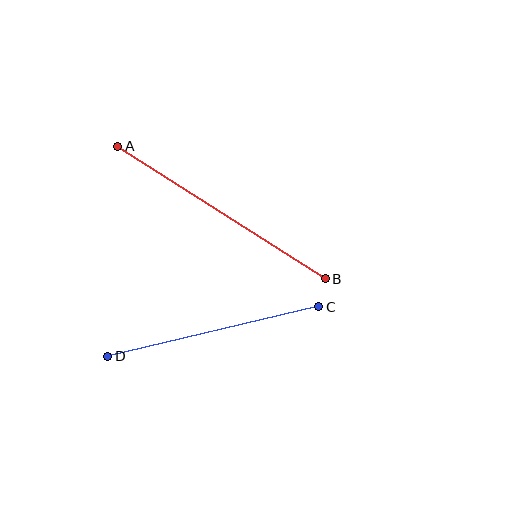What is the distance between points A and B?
The distance is approximately 246 pixels.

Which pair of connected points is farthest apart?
Points A and B are farthest apart.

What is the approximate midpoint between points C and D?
The midpoint is at approximately (213, 331) pixels.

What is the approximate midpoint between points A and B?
The midpoint is at approximately (221, 212) pixels.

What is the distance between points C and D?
The distance is approximately 217 pixels.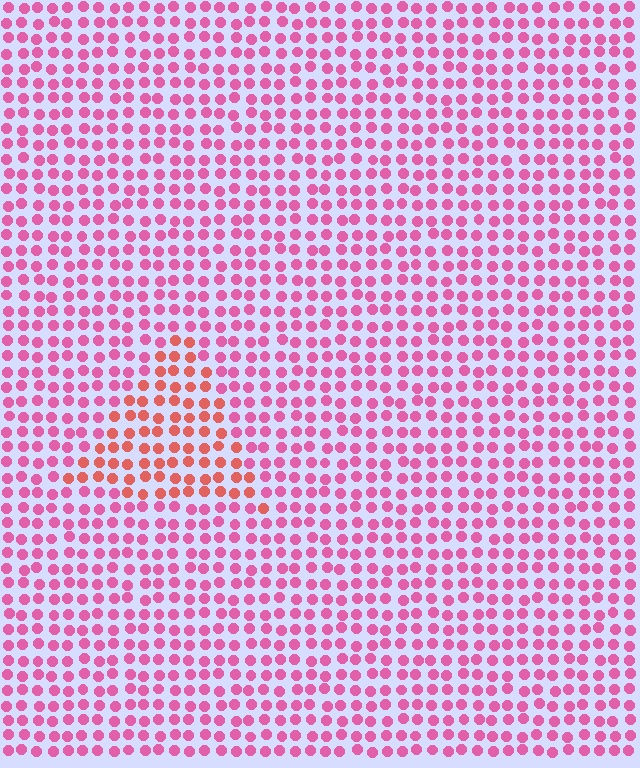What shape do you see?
I see a triangle.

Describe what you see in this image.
The image is filled with small pink elements in a uniform arrangement. A triangle-shaped region is visible where the elements are tinted to a slightly different hue, forming a subtle color boundary.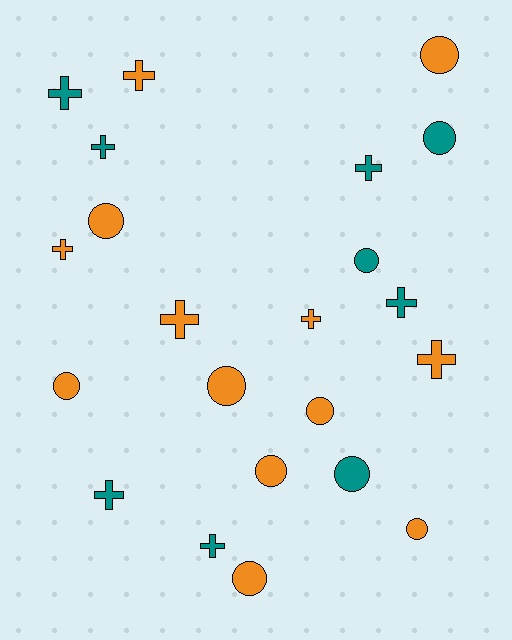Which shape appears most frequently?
Cross, with 11 objects.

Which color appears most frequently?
Orange, with 13 objects.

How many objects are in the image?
There are 22 objects.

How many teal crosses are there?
There are 6 teal crosses.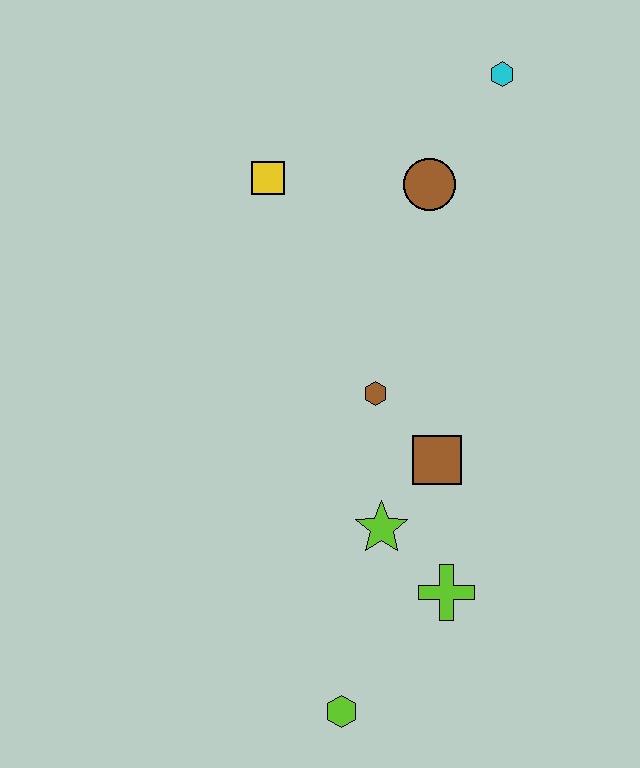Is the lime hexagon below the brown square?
Yes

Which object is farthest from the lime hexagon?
The cyan hexagon is farthest from the lime hexagon.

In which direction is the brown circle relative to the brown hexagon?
The brown circle is above the brown hexagon.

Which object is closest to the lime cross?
The lime star is closest to the lime cross.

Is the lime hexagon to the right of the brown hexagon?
No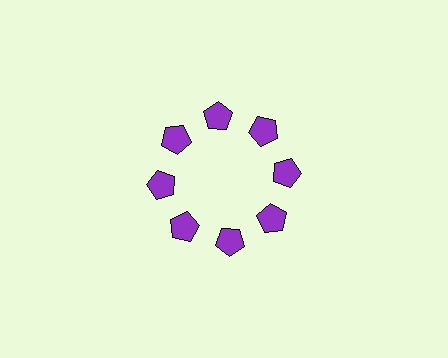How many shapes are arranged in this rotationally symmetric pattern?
There are 8 shapes, arranged in 8 groups of 1.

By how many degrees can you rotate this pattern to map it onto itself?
The pattern maps onto itself every 45 degrees of rotation.